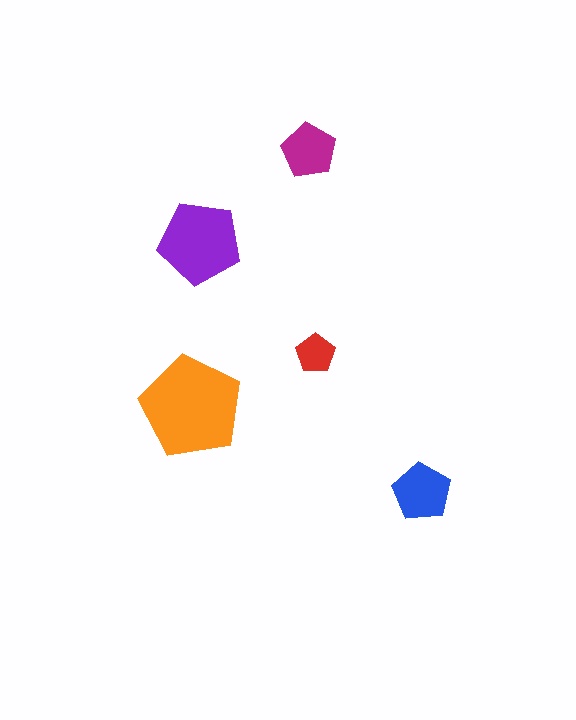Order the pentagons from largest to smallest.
the orange one, the purple one, the blue one, the magenta one, the red one.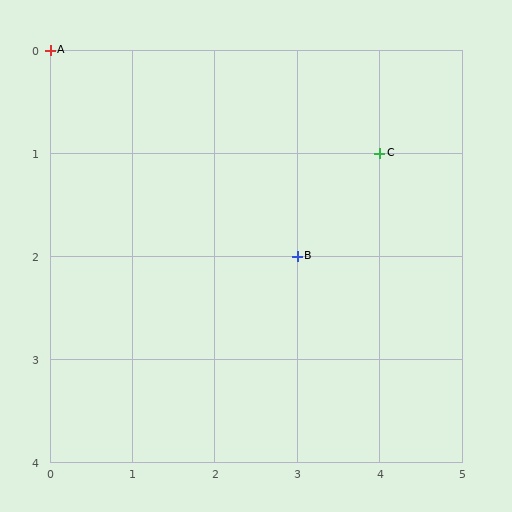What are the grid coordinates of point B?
Point B is at grid coordinates (3, 2).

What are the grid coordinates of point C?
Point C is at grid coordinates (4, 1).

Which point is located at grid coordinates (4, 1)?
Point C is at (4, 1).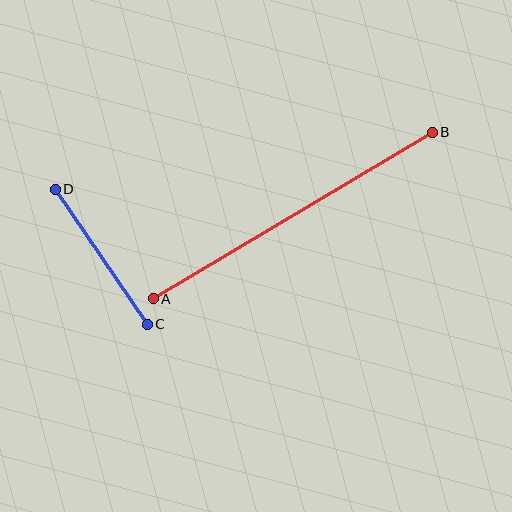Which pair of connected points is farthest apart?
Points A and B are farthest apart.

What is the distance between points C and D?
The distance is approximately 163 pixels.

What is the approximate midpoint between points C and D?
The midpoint is at approximately (101, 257) pixels.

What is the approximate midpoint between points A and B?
The midpoint is at approximately (293, 215) pixels.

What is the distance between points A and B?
The distance is approximately 325 pixels.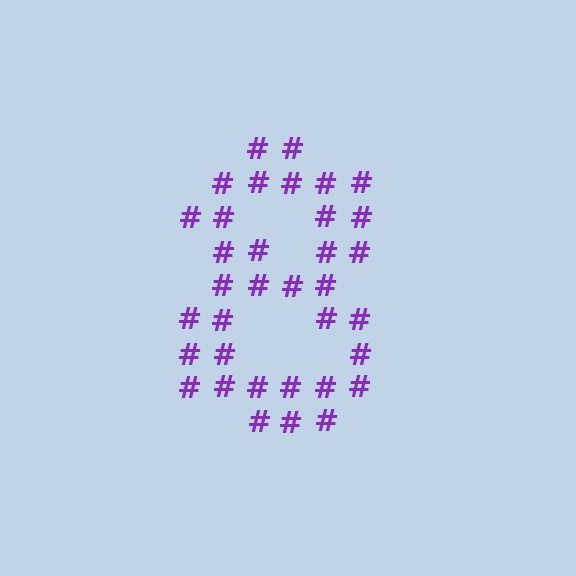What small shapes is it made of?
It is made of small hash symbols.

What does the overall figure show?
The overall figure shows the digit 8.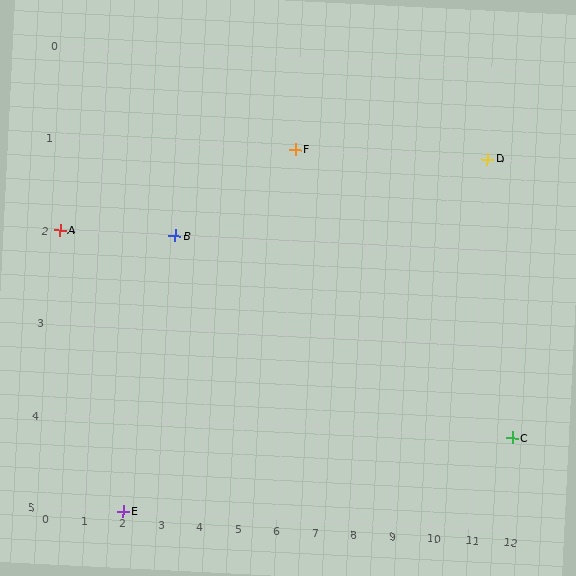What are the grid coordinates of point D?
Point D is at grid coordinates (11, 1).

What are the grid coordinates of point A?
Point A is at grid coordinates (0, 2).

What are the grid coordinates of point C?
Point C is at grid coordinates (12, 4).